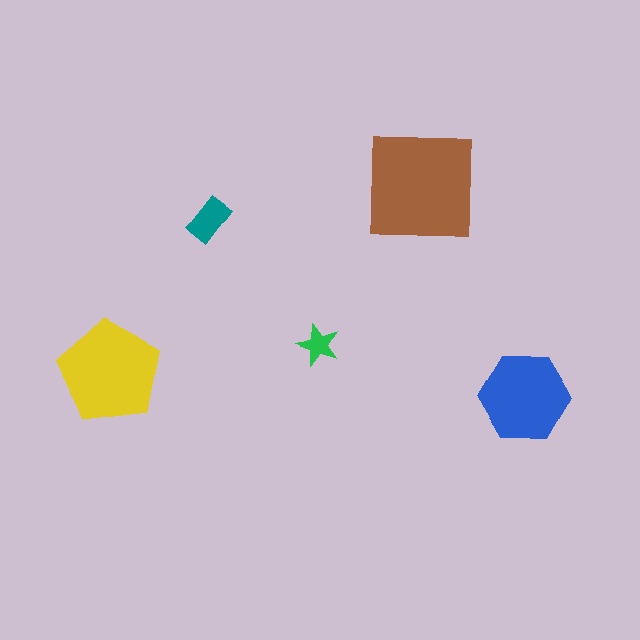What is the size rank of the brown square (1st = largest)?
1st.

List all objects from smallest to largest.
The green star, the teal rectangle, the blue hexagon, the yellow pentagon, the brown square.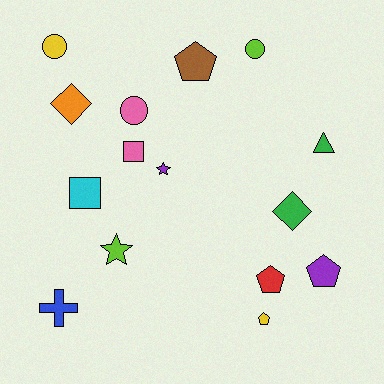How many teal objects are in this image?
There are no teal objects.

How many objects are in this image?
There are 15 objects.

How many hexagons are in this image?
There are no hexagons.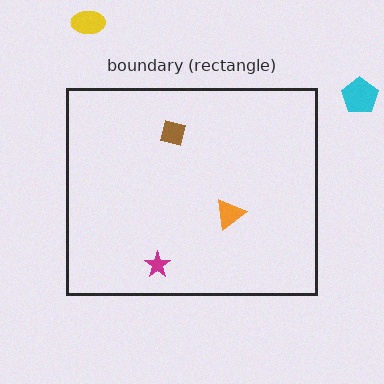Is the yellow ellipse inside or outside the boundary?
Outside.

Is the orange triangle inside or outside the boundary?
Inside.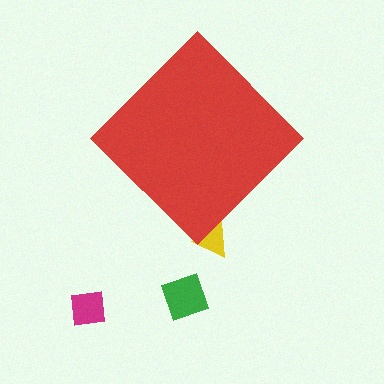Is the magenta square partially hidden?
No, the magenta square is fully visible.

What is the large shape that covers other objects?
A red diamond.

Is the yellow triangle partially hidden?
Yes, the yellow triangle is partially hidden behind the red diamond.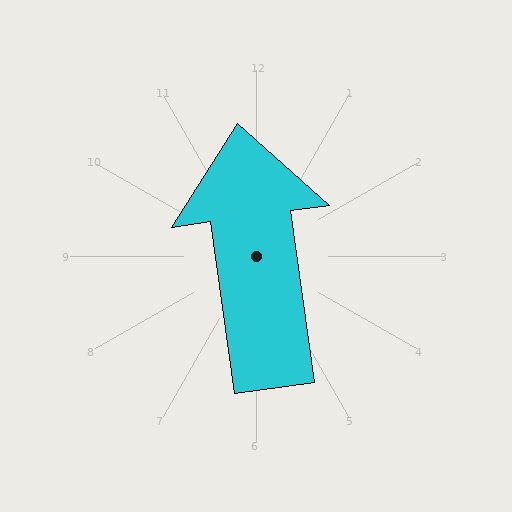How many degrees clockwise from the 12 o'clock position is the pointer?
Approximately 352 degrees.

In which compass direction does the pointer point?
North.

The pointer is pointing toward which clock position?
Roughly 12 o'clock.